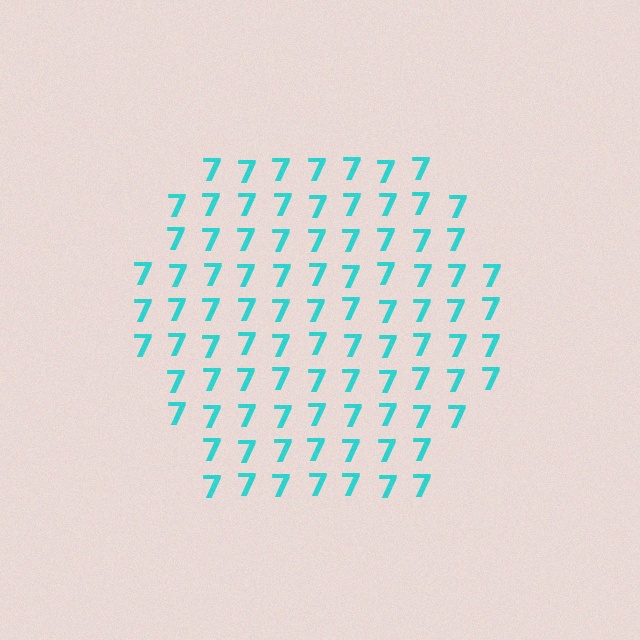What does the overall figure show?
The overall figure shows a hexagon.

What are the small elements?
The small elements are digit 7's.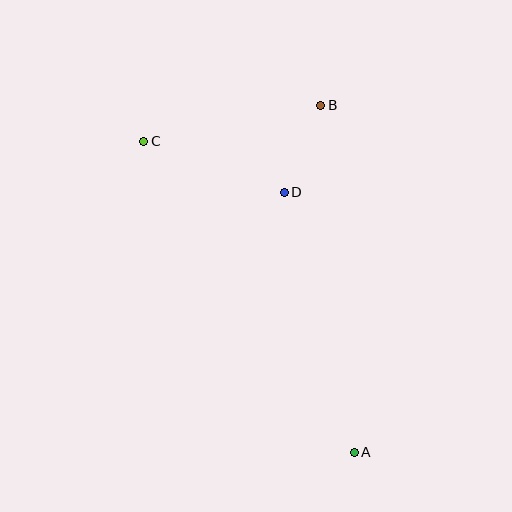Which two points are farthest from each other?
Points A and C are farthest from each other.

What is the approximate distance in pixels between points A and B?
The distance between A and B is approximately 349 pixels.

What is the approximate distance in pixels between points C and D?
The distance between C and D is approximately 149 pixels.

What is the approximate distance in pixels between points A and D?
The distance between A and D is approximately 269 pixels.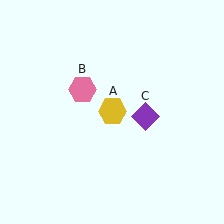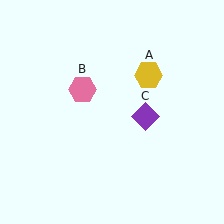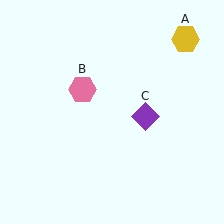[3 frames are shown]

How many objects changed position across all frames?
1 object changed position: yellow hexagon (object A).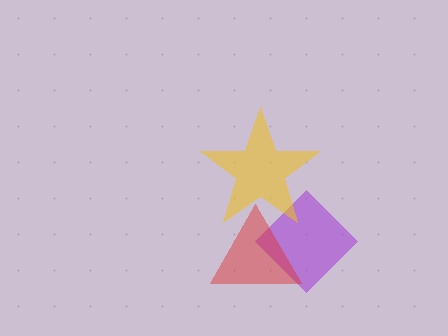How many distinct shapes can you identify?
There are 3 distinct shapes: a purple diamond, a yellow star, a red triangle.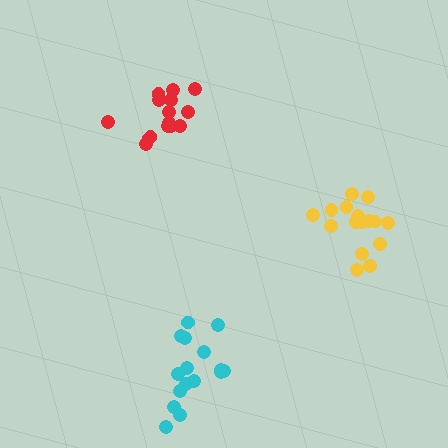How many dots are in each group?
Group 1: 15 dots, Group 2: 16 dots, Group 3: 16 dots (47 total).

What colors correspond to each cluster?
The clusters are colored: red, yellow, cyan.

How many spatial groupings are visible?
There are 3 spatial groupings.